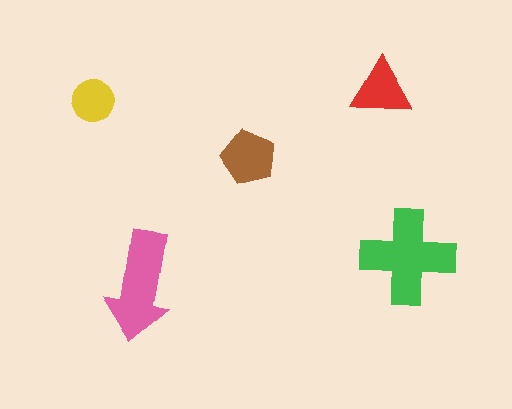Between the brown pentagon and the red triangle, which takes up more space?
The brown pentagon.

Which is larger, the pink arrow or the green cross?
The green cross.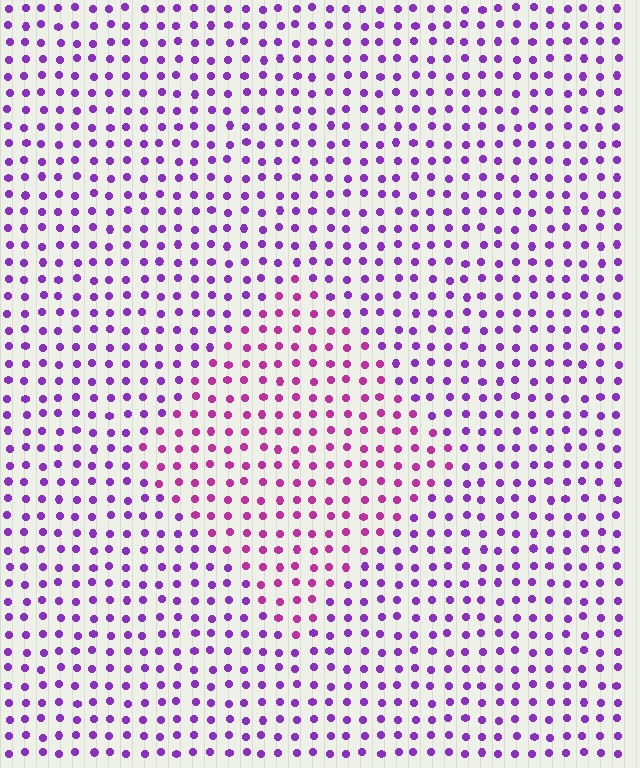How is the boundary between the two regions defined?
The boundary is defined purely by a slight shift in hue (about 36 degrees). Spacing, size, and orientation are identical on both sides.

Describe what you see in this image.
The image is filled with small purple elements in a uniform arrangement. A diamond-shaped region is visible where the elements are tinted to a slightly different hue, forming a subtle color boundary.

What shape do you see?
I see a diamond.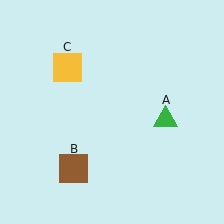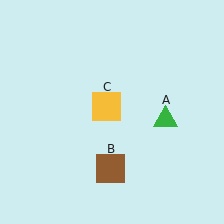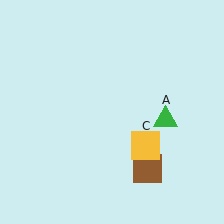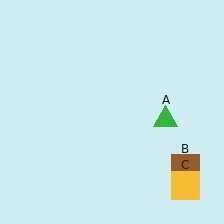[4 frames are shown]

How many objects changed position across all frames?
2 objects changed position: brown square (object B), yellow square (object C).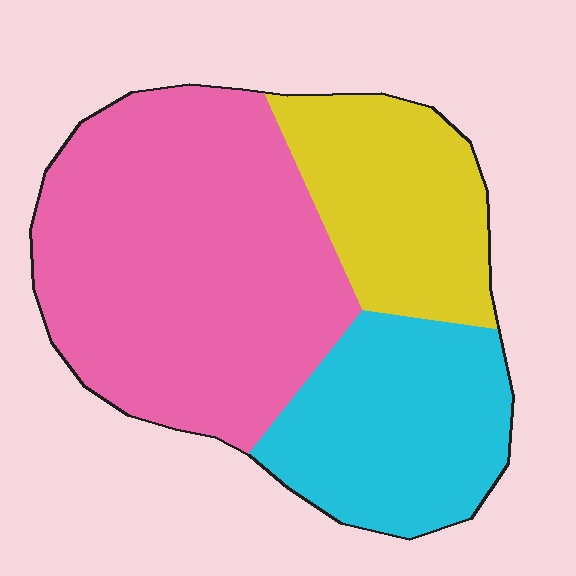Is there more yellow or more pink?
Pink.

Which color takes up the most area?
Pink, at roughly 50%.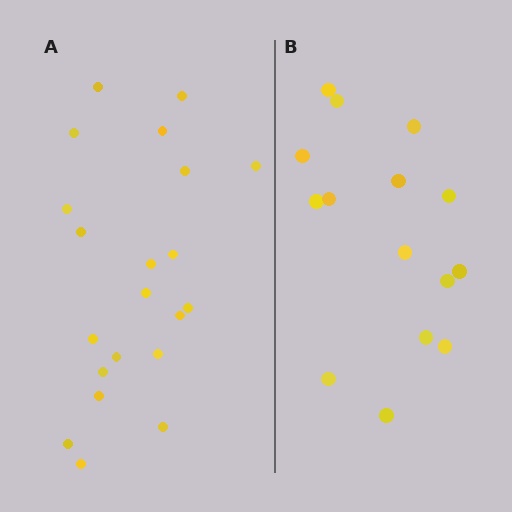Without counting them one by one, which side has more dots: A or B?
Region A (the left region) has more dots.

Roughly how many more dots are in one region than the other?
Region A has about 6 more dots than region B.